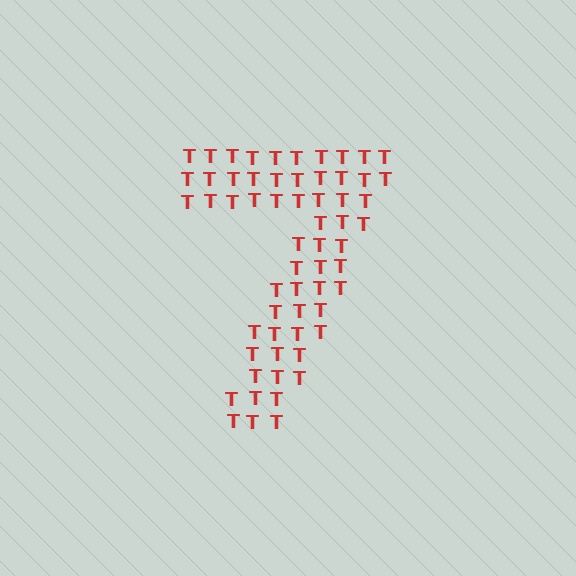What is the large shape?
The large shape is the digit 7.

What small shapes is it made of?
It is made of small letter T's.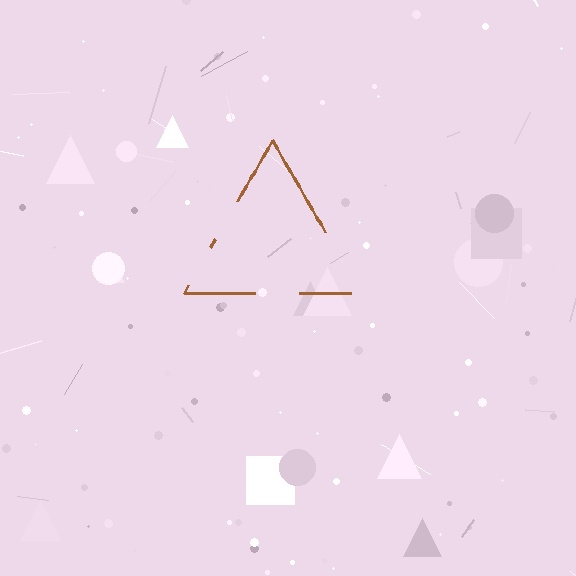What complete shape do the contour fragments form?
The contour fragments form a triangle.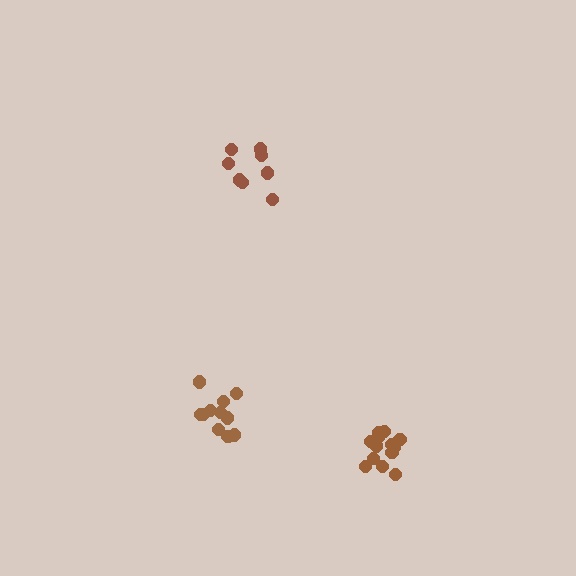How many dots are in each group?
Group 1: 8 dots, Group 2: 13 dots, Group 3: 11 dots (32 total).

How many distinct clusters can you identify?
There are 3 distinct clusters.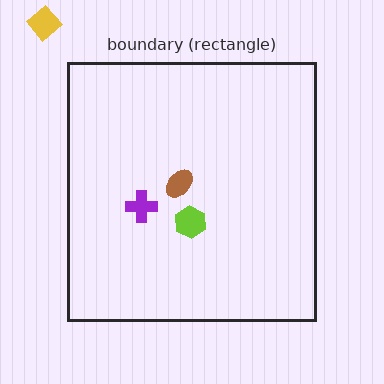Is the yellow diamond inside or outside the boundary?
Outside.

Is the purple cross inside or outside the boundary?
Inside.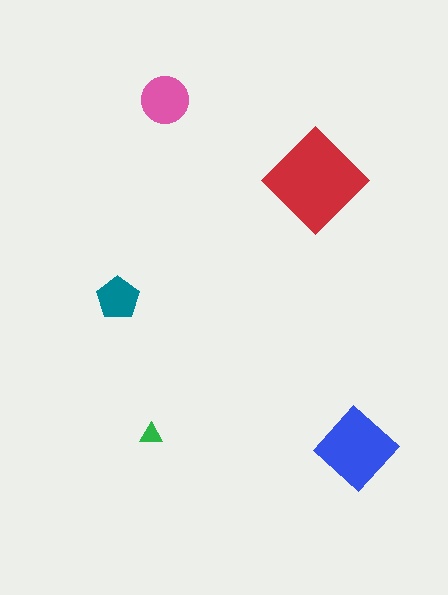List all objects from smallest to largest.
The green triangle, the teal pentagon, the pink circle, the blue diamond, the red diamond.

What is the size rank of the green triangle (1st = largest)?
5th.